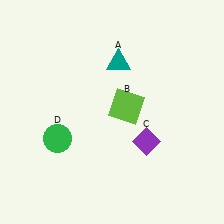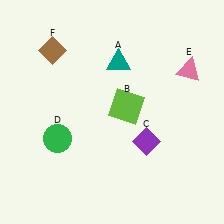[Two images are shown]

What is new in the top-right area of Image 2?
A pink triangle (E) was added in the top-right area of Image 2.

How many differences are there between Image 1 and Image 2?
There are 2 differences between the two images.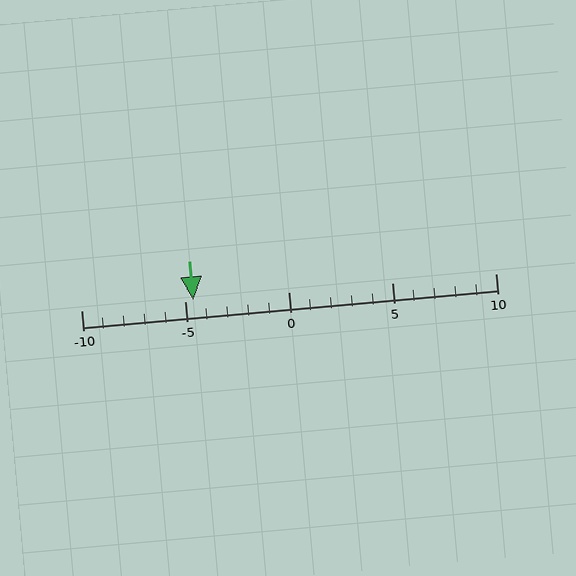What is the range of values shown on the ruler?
The ruler shows values from -10 to 10.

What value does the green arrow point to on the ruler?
The green arrow points to approximately -5.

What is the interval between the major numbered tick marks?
The major tick marks are spaced 5 units apart.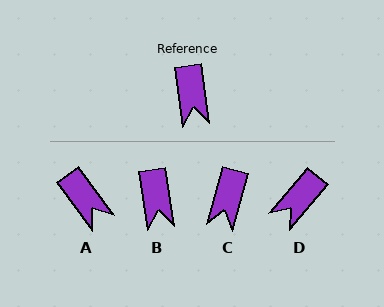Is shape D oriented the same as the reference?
No, it is off by about 48 degrees.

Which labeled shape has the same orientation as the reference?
B.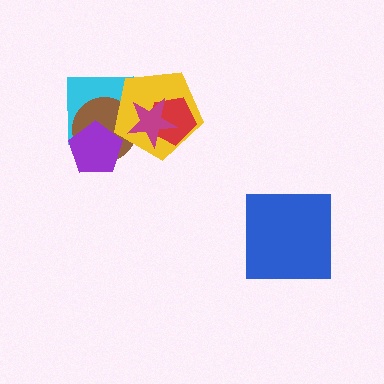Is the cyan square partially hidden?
Yes, it is partially covered by another shape.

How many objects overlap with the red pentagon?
2 objects overlap with the red pentagon.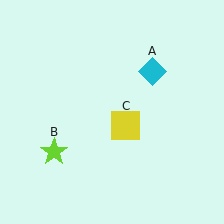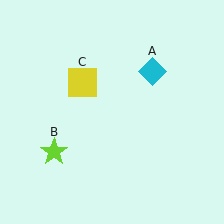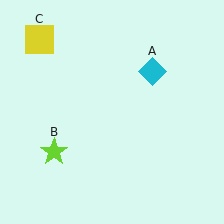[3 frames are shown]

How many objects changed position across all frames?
1 object changed position: yellow square (object C).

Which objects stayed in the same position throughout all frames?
Cyan diamond (object A) and lime star (object B) remained stationary.